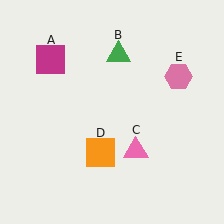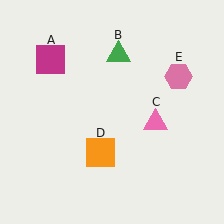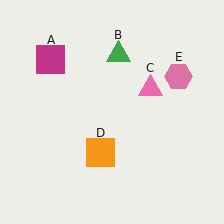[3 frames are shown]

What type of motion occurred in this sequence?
The pink triangle (object C) rotated counterclockwise around the center of the scene.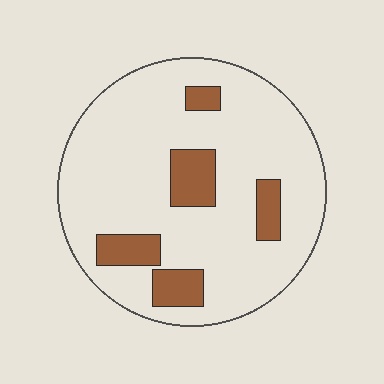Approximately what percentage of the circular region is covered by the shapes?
Approximately 15%.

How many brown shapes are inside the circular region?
5.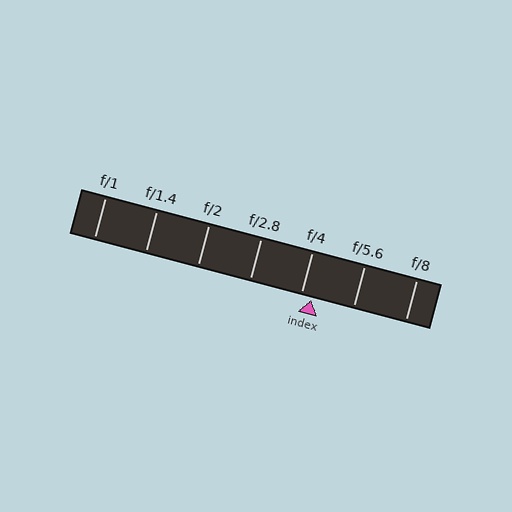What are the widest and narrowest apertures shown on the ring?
The widest aperture shown is f/1 and the narrowest is f/8.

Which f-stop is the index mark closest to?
The index mark is closest to f/4.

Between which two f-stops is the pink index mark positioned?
The index mark is between f/4 and f/5.6.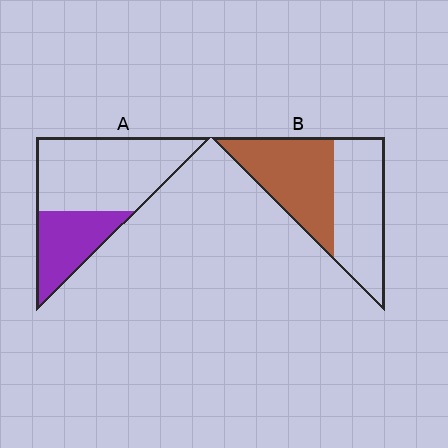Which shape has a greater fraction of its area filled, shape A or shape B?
Shape B.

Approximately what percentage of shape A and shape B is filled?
A is approximately 35% and B is approximately 50%.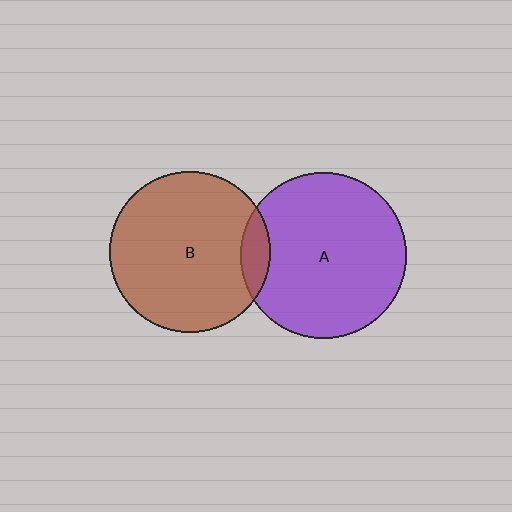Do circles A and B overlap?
Yes.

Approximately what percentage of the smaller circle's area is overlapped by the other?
Approximately 10%.